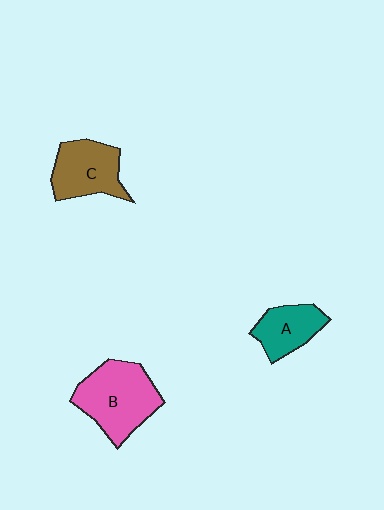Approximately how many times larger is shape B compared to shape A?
Approximately 1.7 times.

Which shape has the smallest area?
Shape A (teal).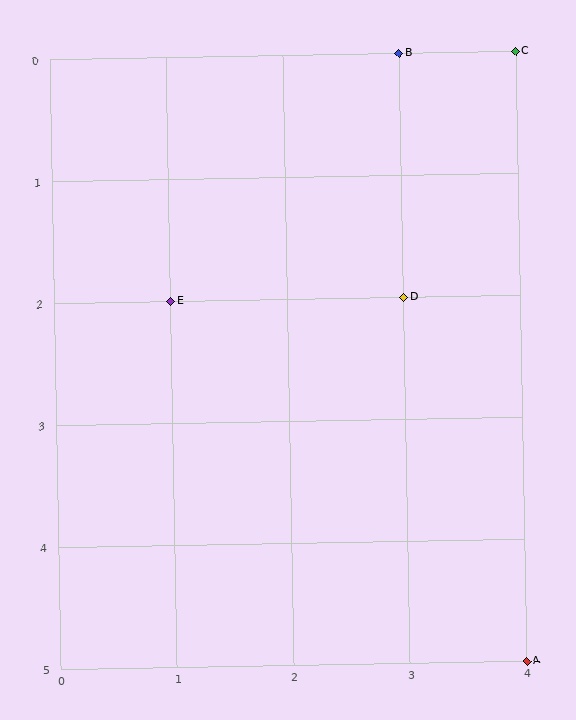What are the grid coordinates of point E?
Point E is at grid coordinates (1, 2).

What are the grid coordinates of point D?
Point D is at grid coordinates (3, 2).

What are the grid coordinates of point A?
Point A is at grid coordinates (4, 5).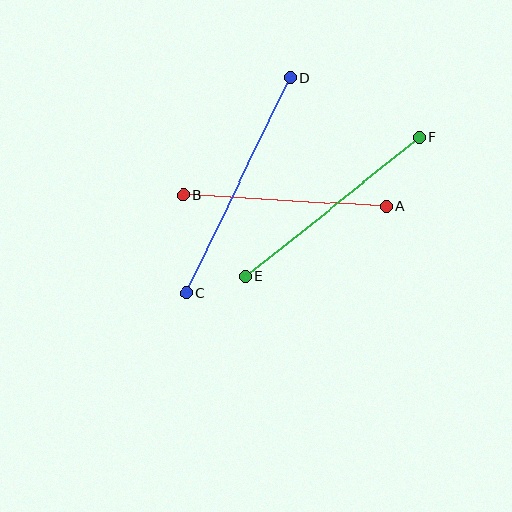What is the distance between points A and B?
The distance is approximately 204 pixels.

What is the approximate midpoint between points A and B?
The midpoint is at approximately (284, 201) pixels.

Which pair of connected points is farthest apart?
Points C and D are farthest apart.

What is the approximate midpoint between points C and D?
The midpoint is at approximately (238, 185) pixels.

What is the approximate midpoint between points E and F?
The midpoint is at approximately (332, 207) pixels.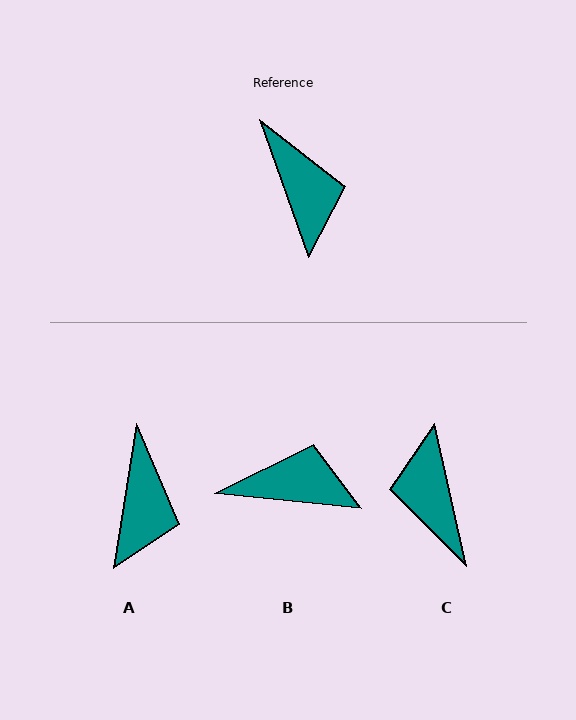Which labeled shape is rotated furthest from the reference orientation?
C, about 173 degrees away.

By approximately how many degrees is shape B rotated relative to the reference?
Approximately 64 degrees counter-clockwise.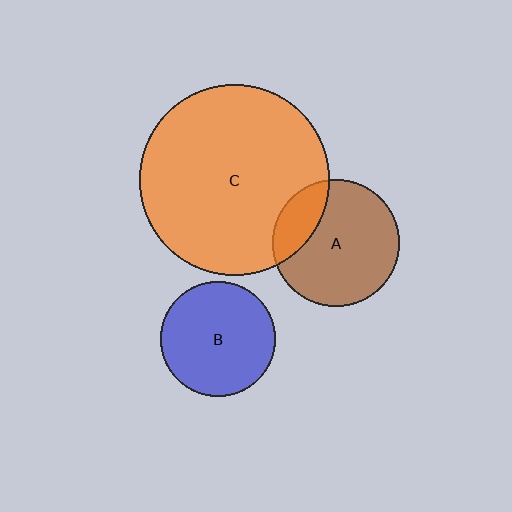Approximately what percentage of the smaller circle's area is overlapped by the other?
Approximately 20%.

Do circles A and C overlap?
Yes.